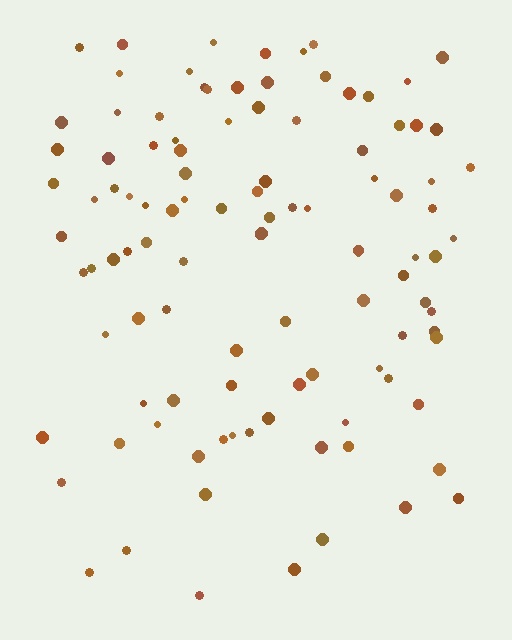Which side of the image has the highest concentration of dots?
The top.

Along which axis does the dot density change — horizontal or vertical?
Vertical.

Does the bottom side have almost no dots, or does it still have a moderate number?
Still a moderate number, just noticeably fewer than the top.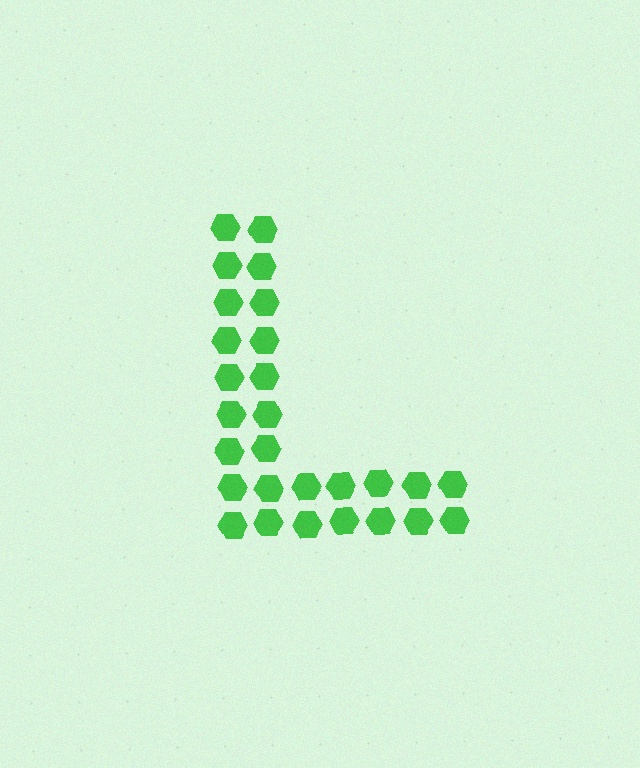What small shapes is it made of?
It is made of small hexagons.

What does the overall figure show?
The overall figure shows the letter L.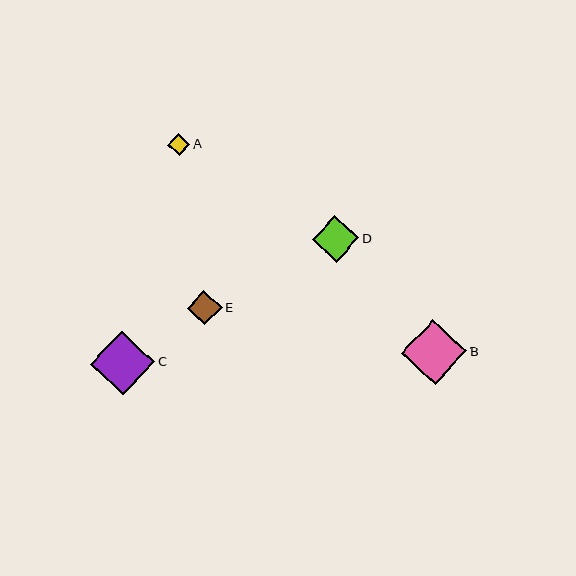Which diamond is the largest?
Diamond B is the largest with a size of approximately 65 pixels.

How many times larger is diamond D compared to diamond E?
Diamond D is approximately 1.3 times the size of diamond E.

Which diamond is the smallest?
Diamond A is the smallest with a size of approximately 22 pixels.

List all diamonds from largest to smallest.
From largest to smallest: B, C, D, E, A.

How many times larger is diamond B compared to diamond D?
Diamond B is approximately 1.4 times the size of diamond D.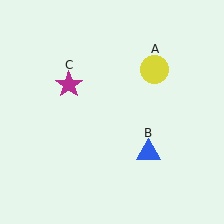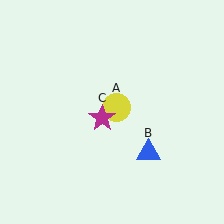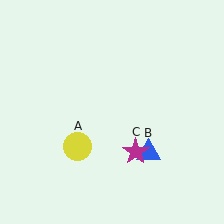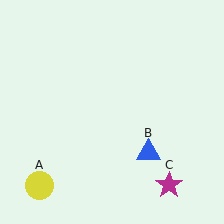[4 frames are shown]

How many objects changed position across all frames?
2 objects changed position: yellow circle (object A), magenta star (object C).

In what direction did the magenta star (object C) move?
The magenta star (object C) moved down and to the right.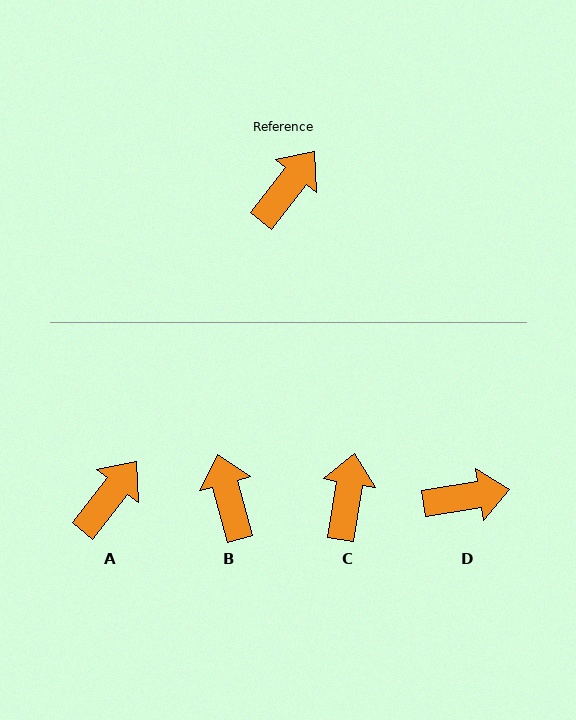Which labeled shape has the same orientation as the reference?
A.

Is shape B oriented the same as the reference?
No, it is off by about 53 degrees.